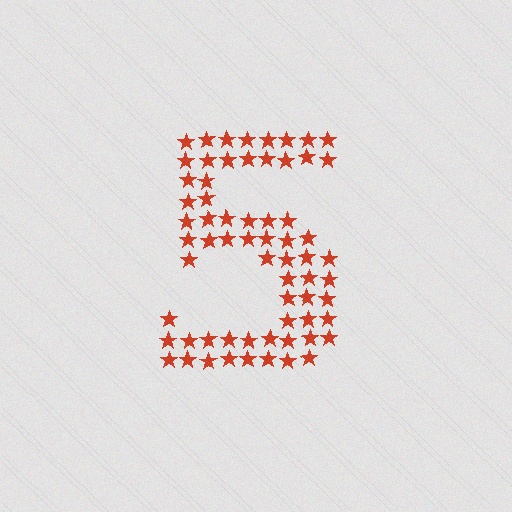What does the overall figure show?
The overall figure shows the digit 5.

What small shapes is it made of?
It is made of small stars.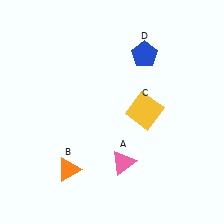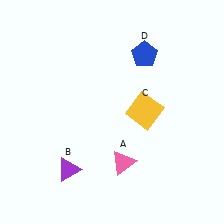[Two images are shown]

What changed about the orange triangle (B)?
In Image 1, B is orange. In Image 2, it changed to purple.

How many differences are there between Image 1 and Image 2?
There is 1 difference between the two images.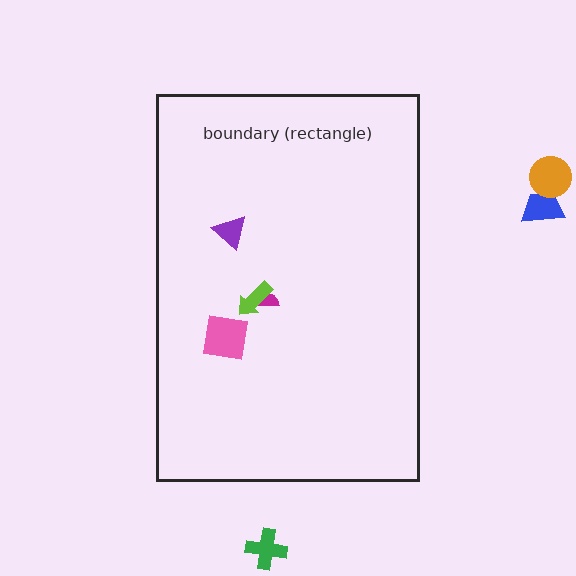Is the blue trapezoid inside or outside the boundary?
Outside.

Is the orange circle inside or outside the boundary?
Outside.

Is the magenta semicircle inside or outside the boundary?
Inside.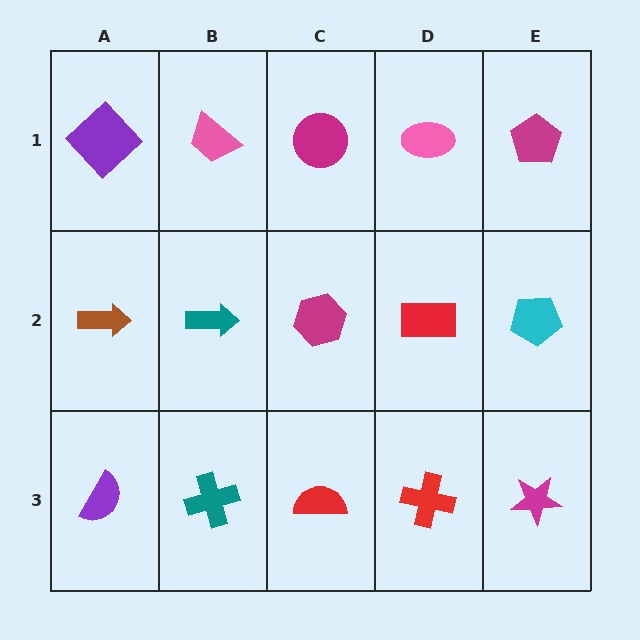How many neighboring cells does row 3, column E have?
2.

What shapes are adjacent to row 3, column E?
A cyan pentagon (row 2, column E), a red cross (row 3, column D).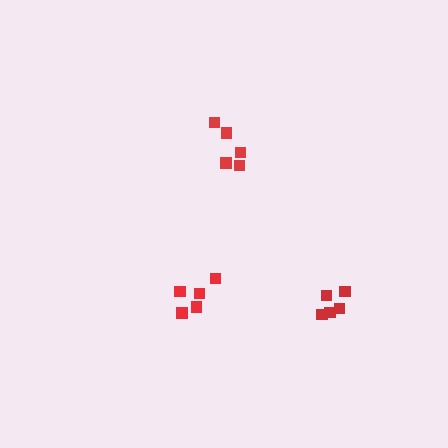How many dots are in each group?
Group 1: 5 dots, Group 2: 5 dots, Group 3: 5 dots (15 total).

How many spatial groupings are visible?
There are 3 spatial groupings.